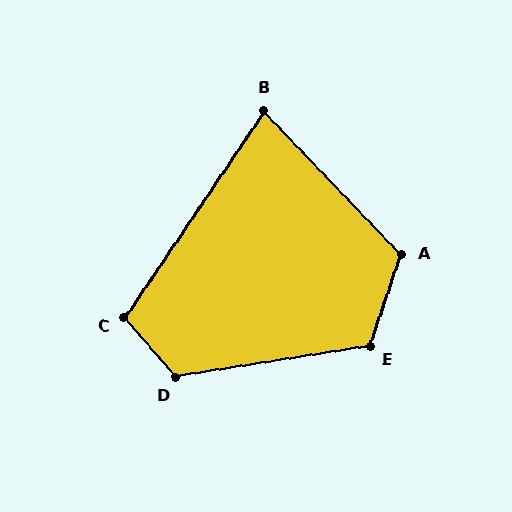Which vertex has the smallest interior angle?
B, at approximately 78 degrees.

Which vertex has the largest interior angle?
D, at approximately 122 degrees.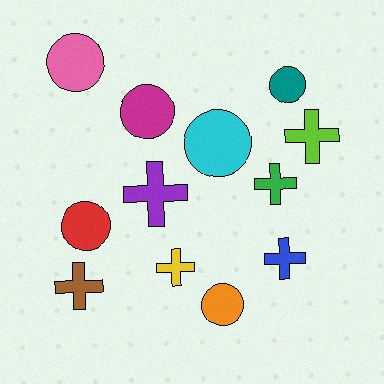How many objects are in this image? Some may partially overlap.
There are 12 objects.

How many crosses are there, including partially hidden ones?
There are 6 crosses.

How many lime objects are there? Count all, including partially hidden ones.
There is 1 lime object.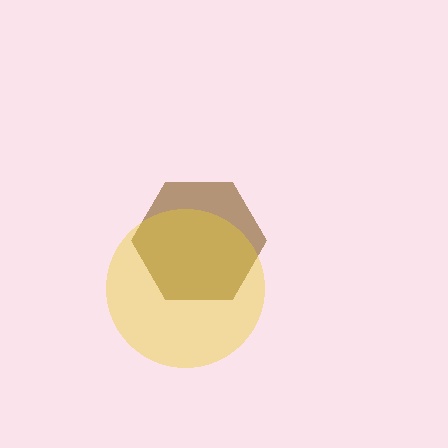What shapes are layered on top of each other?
The layered shapes are: a brown hexagon, a yellow circle.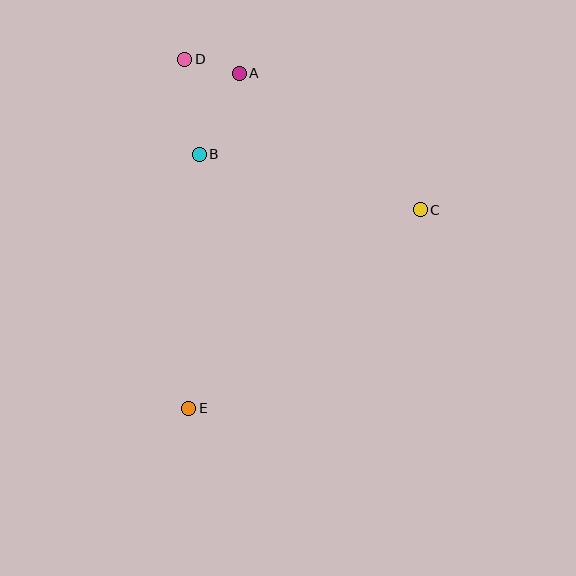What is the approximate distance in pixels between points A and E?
The distance between A and E is approximately 339 pixels.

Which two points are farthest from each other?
Points D and E are farthest from each other.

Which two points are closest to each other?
Points A and D are closest to each other.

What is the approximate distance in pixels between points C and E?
The distance between C and E is approximately 305 pixels.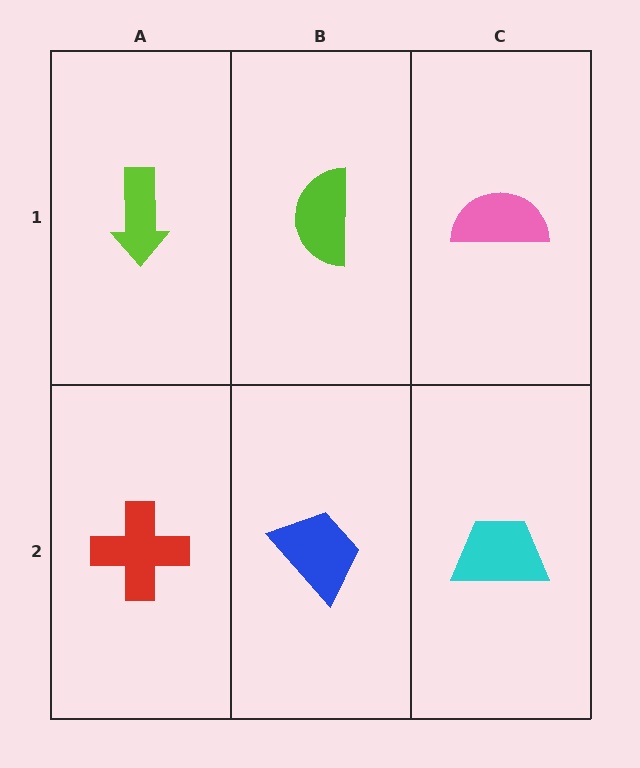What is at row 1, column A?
A lime arrow.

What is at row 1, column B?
A lime semicircle.